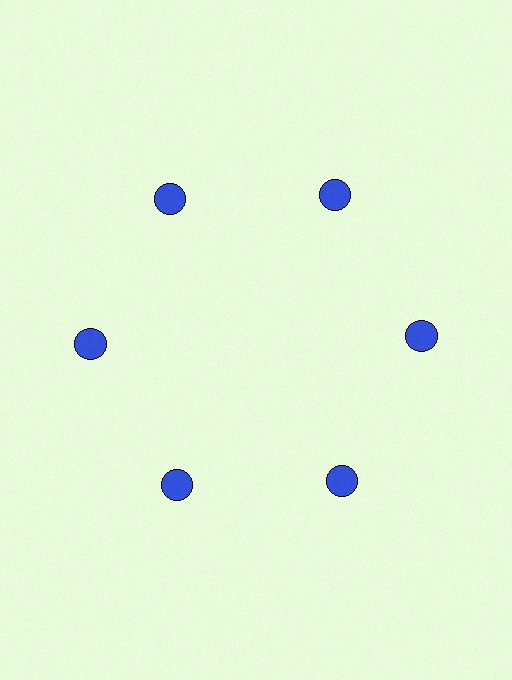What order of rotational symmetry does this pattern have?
This pattern has 6-fold rotational symmetry.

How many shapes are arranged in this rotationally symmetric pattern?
There are 6 shapes, arranged in 6 groups of 1.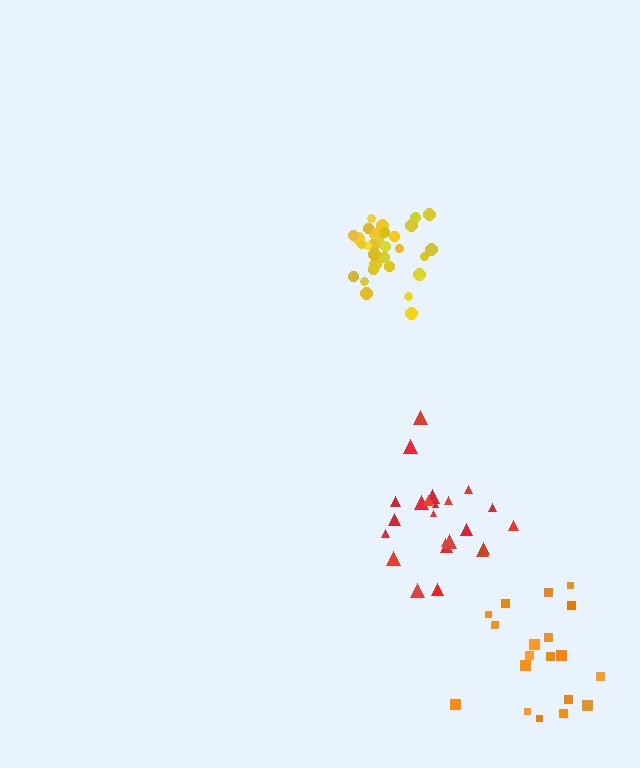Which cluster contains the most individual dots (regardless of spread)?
Yellow (33).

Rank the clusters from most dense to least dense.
yellow, red, orange.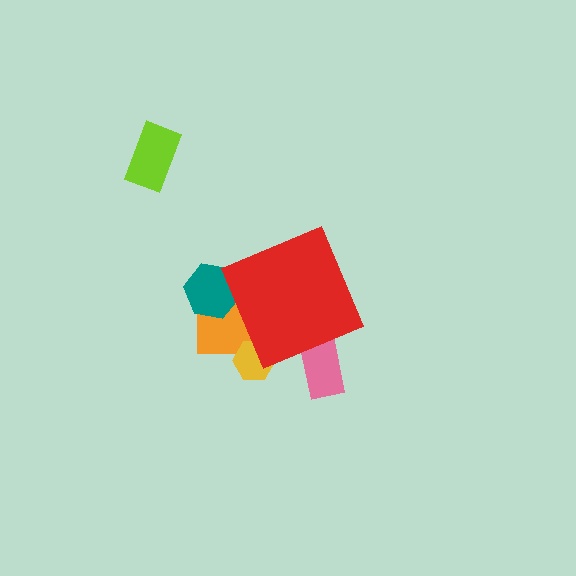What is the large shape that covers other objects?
A red diamond.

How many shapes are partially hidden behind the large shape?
4 shapes are partially hidden.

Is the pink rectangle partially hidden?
Yes, the pink rectangle is partially hidden behind the red diamond.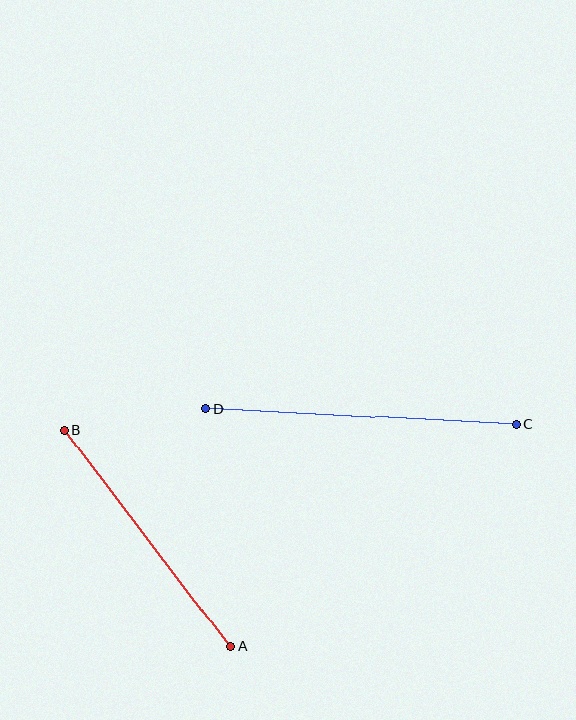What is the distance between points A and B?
The distance is approximately 272 pixels.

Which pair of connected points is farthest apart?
Points C and D are farthest apart.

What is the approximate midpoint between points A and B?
The midpoint is at approximately (147, 539) pixels.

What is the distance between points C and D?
The distance is approximately 311 pixels.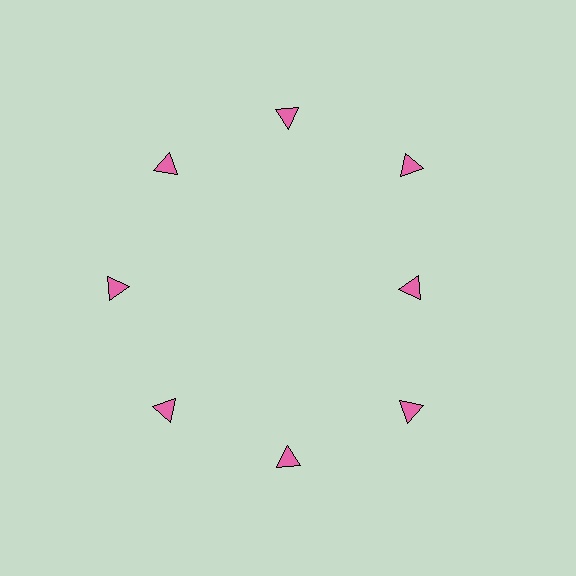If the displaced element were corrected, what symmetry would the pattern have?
It would have 8-fold rotational symmetry — the pattern would map onto itself every 45 degrees.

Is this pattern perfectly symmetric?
No. The 8 pink triangles are arranged in a ring, but one element near the 3 o'clock position is pulled inward toward the center, breaking the 8-fold rotational symmetry.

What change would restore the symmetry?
The symmetry would be restored by moving it outward, back onto the ring so that all 8 triangles sit at equal angles and equal distance from the center.